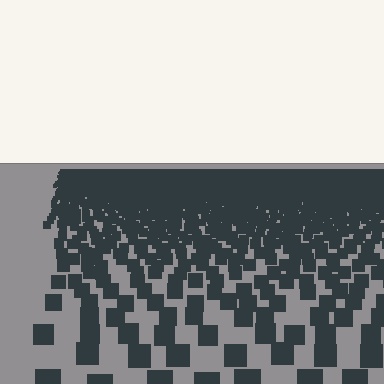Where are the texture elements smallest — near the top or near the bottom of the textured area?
Near the top.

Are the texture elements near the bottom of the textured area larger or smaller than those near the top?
Larger. Near the bottom, elements are closer to the viewer and appear at a bigger on-screen size.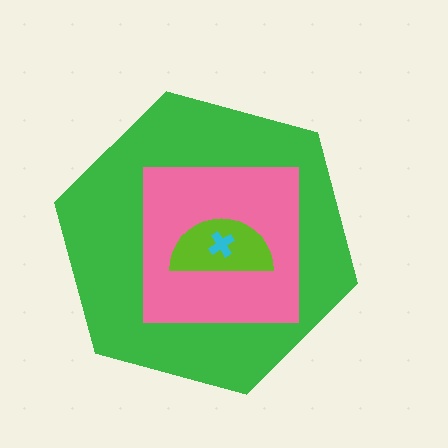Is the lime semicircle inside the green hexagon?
Yes.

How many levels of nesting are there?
4.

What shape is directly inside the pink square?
The lime semicircle.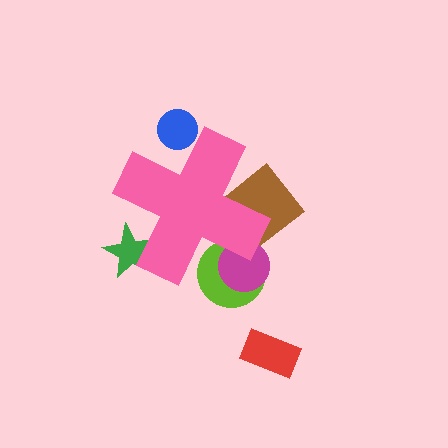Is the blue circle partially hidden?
Yes, the blue circle is partially hidden behind the pink cross.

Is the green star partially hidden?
Yes, the green star is partially hidden behind the pink cross.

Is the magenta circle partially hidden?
Yes, the magenta circle is partially hidden behind the pink cross.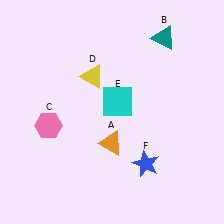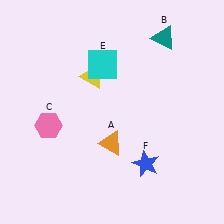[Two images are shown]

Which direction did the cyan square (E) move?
The cyan square (E) moved up.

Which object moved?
The cyan square (E) moved up.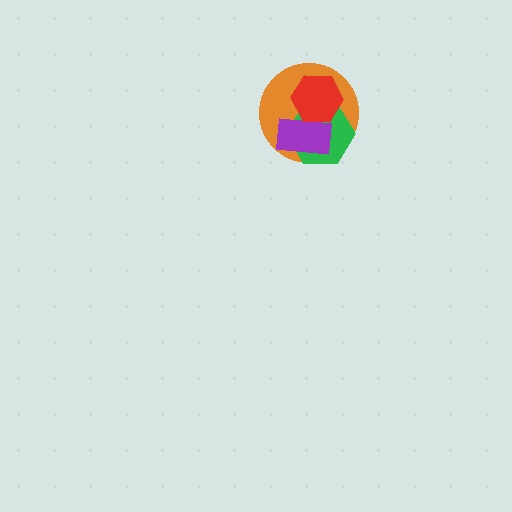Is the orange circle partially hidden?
Yes, it is partially covered by another shape.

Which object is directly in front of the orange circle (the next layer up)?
The green hexagon is directly in front of the orange circle.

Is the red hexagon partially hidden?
No, no other shape covers it.